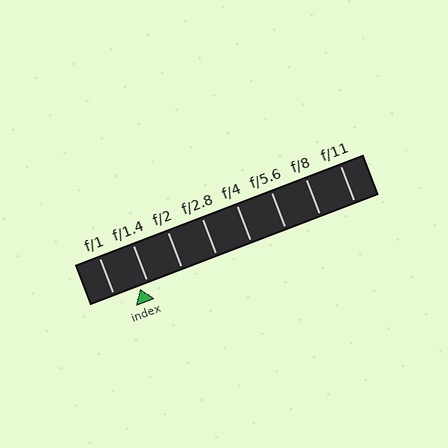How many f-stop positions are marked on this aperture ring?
There are 8 f-stop positions marked.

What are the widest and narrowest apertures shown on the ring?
The widest aperture shown is f/1 and the narrowest is f/11.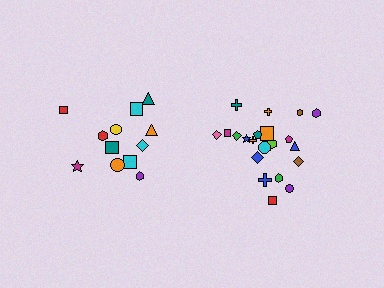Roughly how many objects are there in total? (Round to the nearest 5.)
Roughly 35 objects in total.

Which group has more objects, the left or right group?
The right group.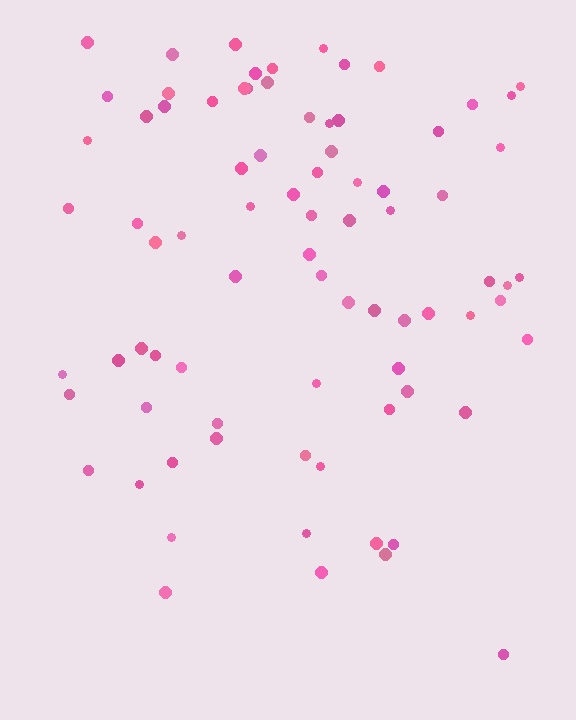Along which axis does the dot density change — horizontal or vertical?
Vertical.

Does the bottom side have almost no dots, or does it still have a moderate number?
Still a moderate number, just noticeably fewer than the top.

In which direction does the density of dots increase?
From bottom to top, with the top side densest.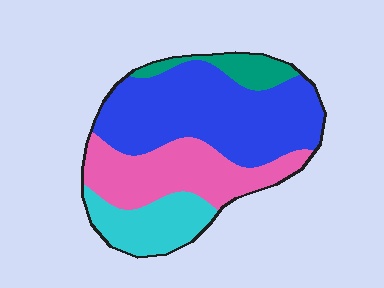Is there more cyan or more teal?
Cyan.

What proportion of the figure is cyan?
Cyan takes up less than a quarter of the figure.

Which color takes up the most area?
Blue, at roughly 45%.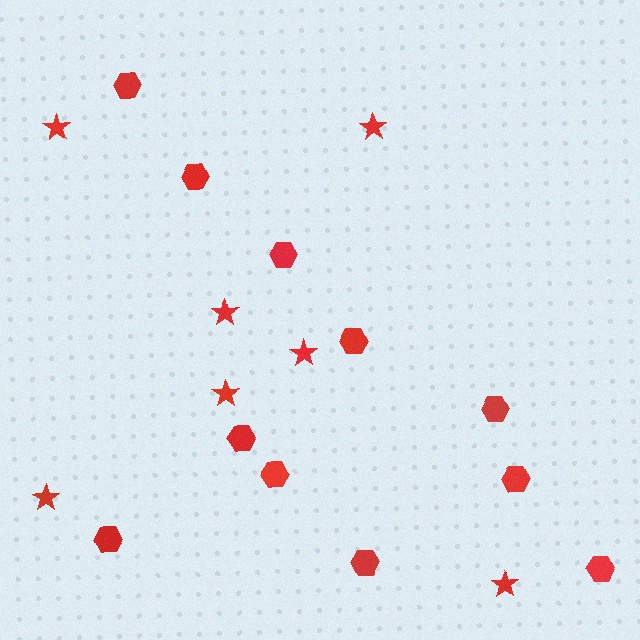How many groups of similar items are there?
There are 2 groups: one group of hexagons (11) and one group of stars (7).